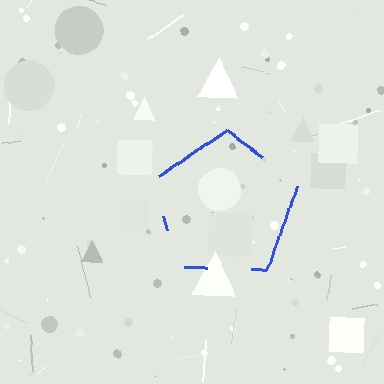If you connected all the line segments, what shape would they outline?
They would outline a pentagon.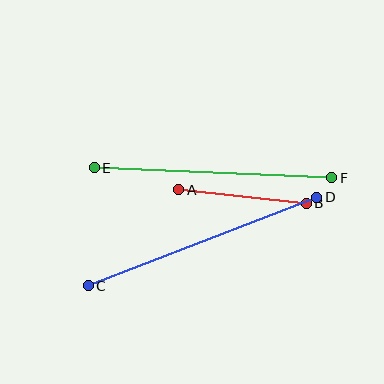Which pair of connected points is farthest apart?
Points C and D are farthest apart.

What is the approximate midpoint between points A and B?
The midpoint is at approximately (242, 197) pixels.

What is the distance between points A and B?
The distance is approximately 128 pixels.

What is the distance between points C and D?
The distance is approximately 245 pixels.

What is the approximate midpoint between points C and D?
The midpoint is at approximately (203, 242) pixels.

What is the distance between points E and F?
The distance is approximately 238 pixels.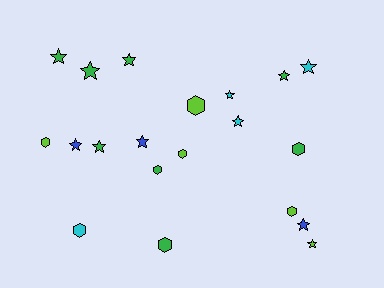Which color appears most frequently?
Green, with 8 objects.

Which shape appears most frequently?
Star, with 12 objects.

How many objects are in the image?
There are 20 objects.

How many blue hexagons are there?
There are no blue hexagons.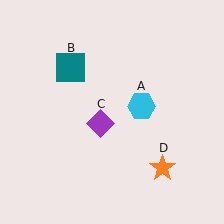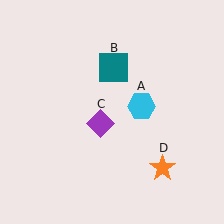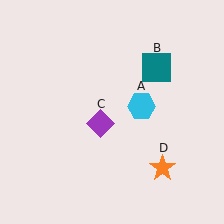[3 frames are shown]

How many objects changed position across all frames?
1 object changed position: teal square (object B).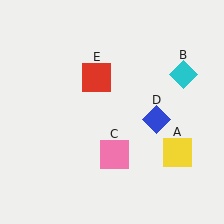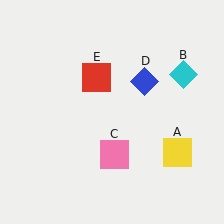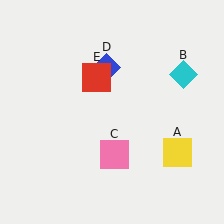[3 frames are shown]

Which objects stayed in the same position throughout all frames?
Yellow square (object A) and cyan diamond (object B) and pink square (object C) and red square (object E) remained stationary.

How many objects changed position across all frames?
1 object changed position: blue diamond (object D).